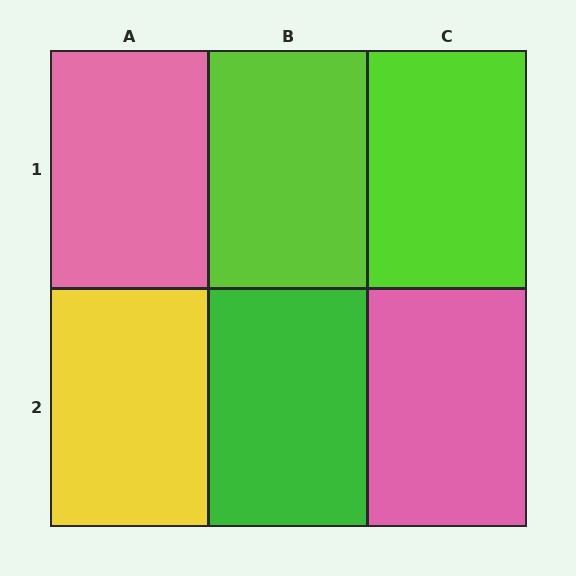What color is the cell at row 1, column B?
Lime.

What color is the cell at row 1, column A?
Pink.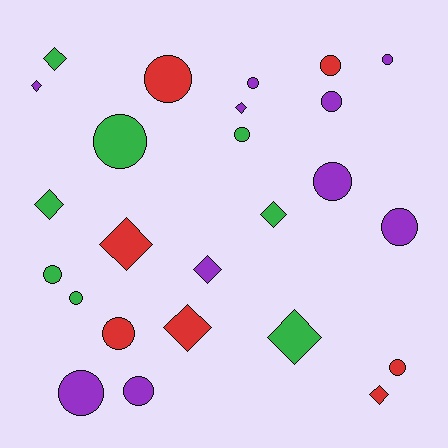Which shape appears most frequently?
Circle, with 15 objects.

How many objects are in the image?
There are 25 objects.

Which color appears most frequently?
Purple, with 10 objects.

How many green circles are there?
There are 4 green circles.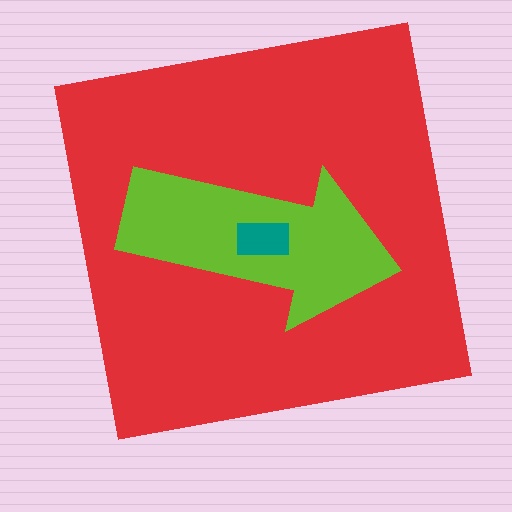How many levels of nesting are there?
3.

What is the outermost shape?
The red square.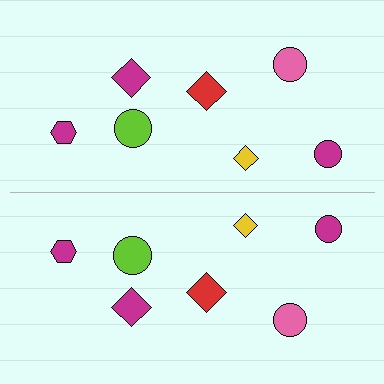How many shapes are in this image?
There are 14 shapes in this image.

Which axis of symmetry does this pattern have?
The pattern has a horizontal axis of symmetry running through the center of the image.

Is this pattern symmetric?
Yes, this pattern has bilateral (reflection) symmetry.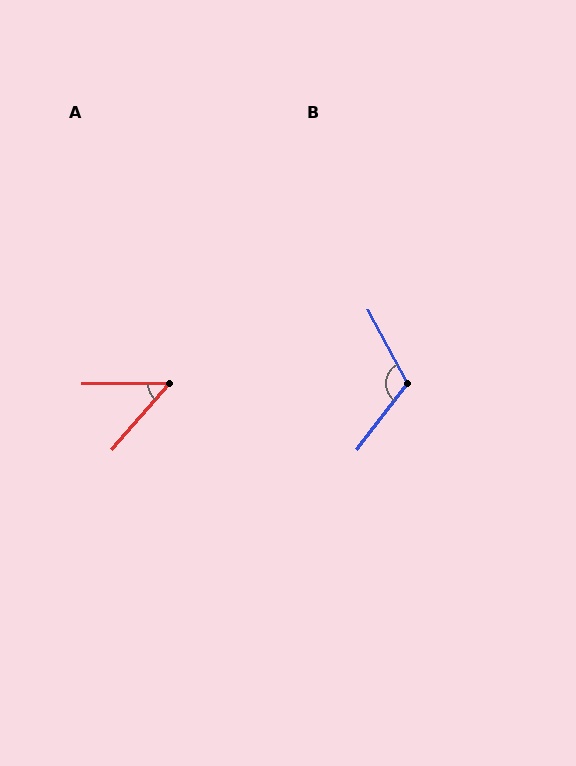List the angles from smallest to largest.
A (49°), B (114°).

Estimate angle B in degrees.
Approximately 114 degrees.